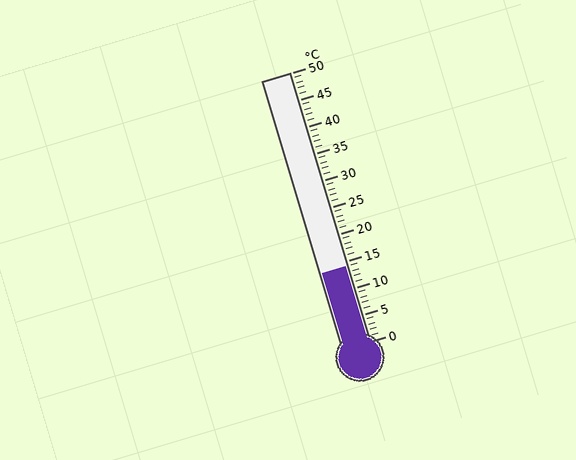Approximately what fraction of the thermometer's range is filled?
The thermometer is filled to approximately 30% of its range.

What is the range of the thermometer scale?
The thermometer scale ranges from 0°C to 50°C.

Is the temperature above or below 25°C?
The temperature is below 25°C.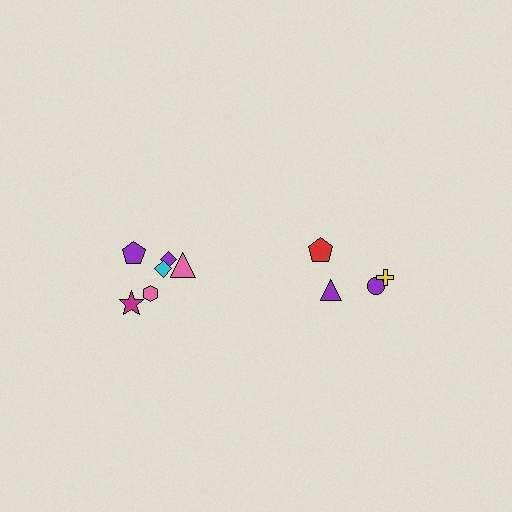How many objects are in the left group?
There are 6 objects.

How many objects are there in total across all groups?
There are 10 objects.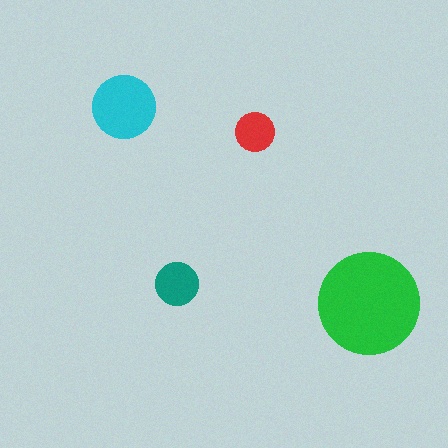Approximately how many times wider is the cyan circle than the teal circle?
About 1.5 times wider.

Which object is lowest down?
The green circle is bottommost.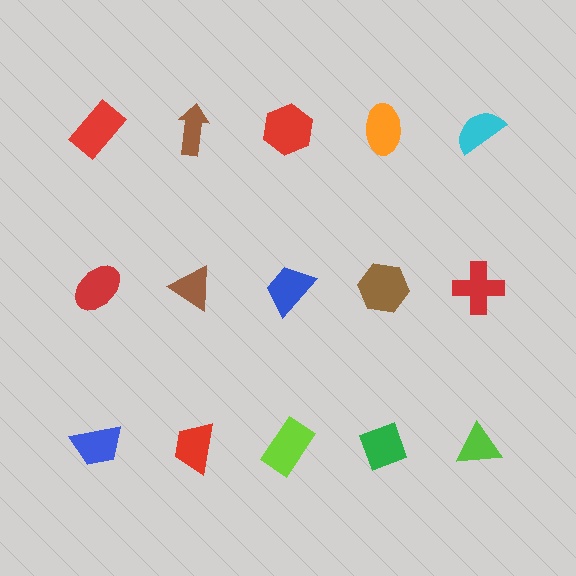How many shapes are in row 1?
5 shapes.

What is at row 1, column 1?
A red rectangle.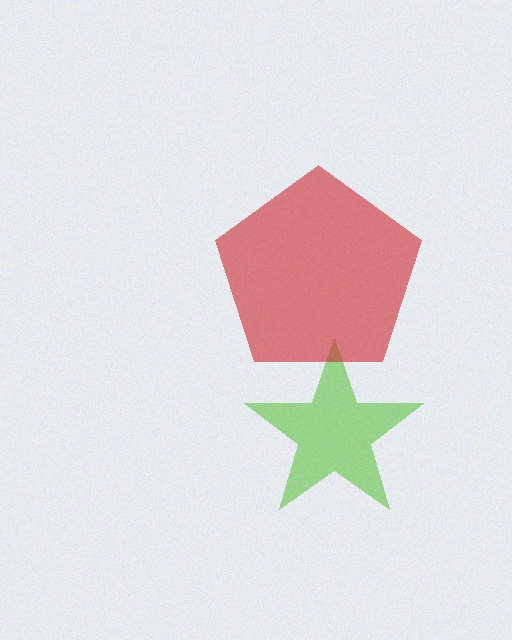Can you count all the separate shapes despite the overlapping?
Yes, there are 2 separate shapes.